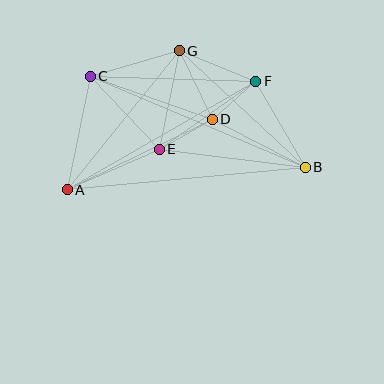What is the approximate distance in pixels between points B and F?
The distance between B and F is approximately 100 pixels.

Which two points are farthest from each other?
Points A and B are farthest from each other.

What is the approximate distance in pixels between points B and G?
The distance between B and G is approximately 172 pixels.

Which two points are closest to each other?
Points D and F are closest to each other.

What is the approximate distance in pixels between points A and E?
The distance between A and E is approximately 101 pixels.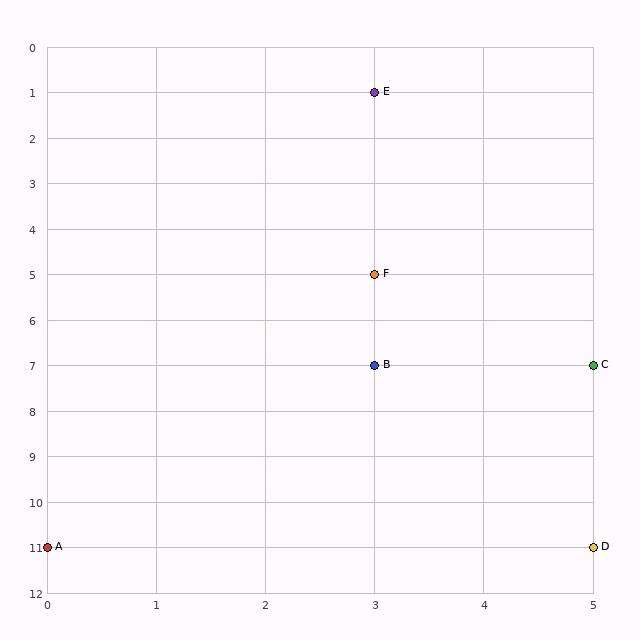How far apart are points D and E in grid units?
Points D and E are 2 columns and 10 rows apart (about 10.2 grid units diagonally).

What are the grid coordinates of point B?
Point B is at grid coordinates (3, 7).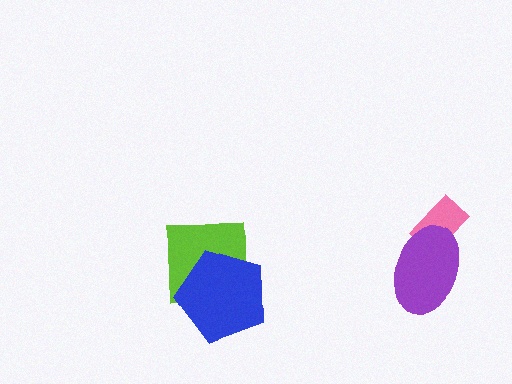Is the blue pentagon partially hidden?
No, no other shape covers it.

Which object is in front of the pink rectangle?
The purple ellipse is in front of the pink rectangle.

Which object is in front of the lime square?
The blue pentagon is in front of the lime square.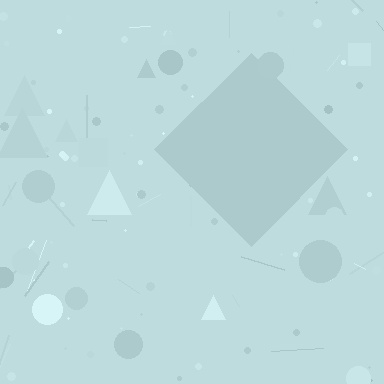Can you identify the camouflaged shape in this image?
The camouflaged shape is a diamond.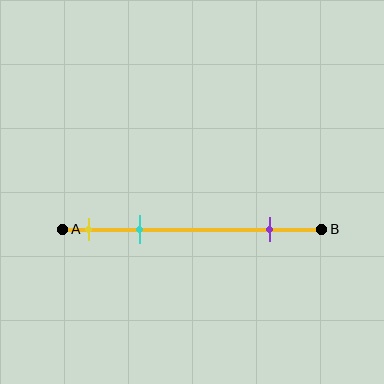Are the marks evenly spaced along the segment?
No, the marks are not evenly spaced.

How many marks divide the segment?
There are 3 marks dividing the segment.